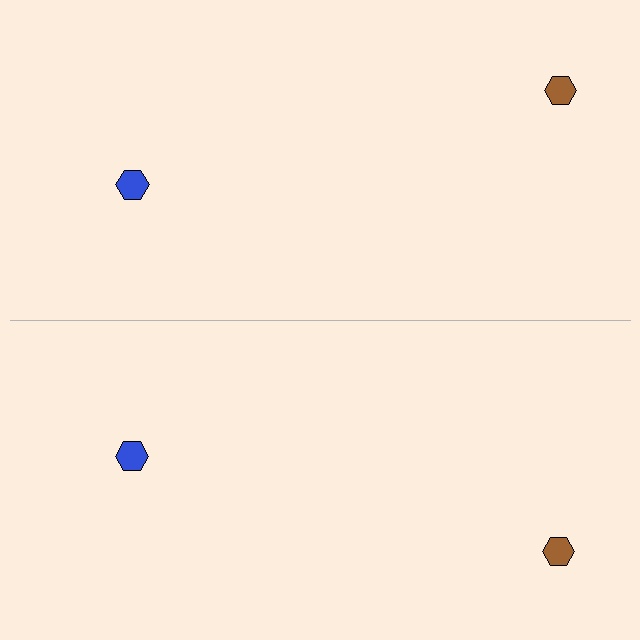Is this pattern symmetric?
Yes, this pattern has bilateral (reflection) symmetry.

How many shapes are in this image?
There are 4 shapes in this image.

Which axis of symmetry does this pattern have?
The pattern has a horizontal axis of symmetry running through the center of the image.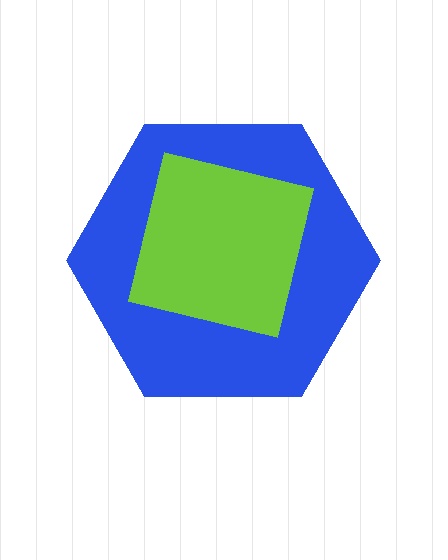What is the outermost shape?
The blue hexagon.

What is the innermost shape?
The lime square.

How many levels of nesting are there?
2.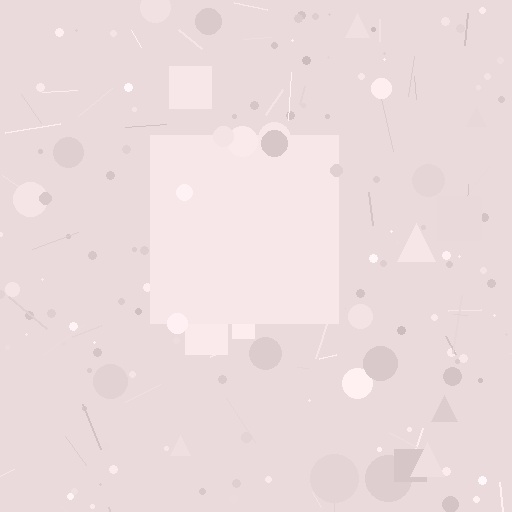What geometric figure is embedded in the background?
A square is embedded in the background.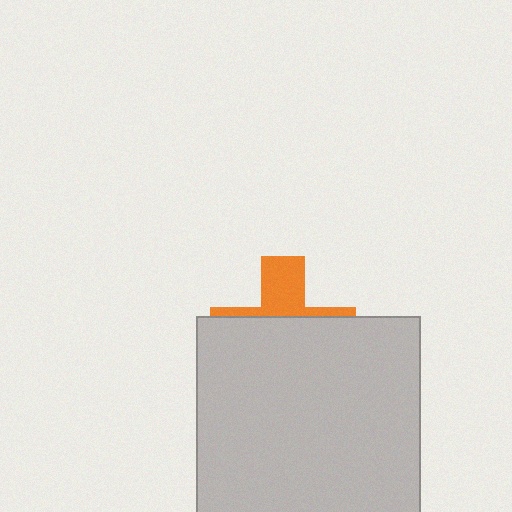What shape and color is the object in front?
The object in front is a light gray square.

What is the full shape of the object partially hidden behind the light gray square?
The partially hidden object is an orange cross.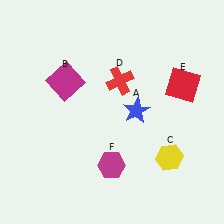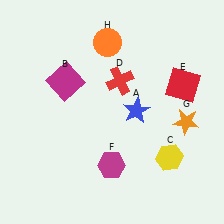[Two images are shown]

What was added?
An orange star (G), an orange circle (H) were added in Image 2.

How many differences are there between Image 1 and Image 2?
There are 2 differences between the two images.